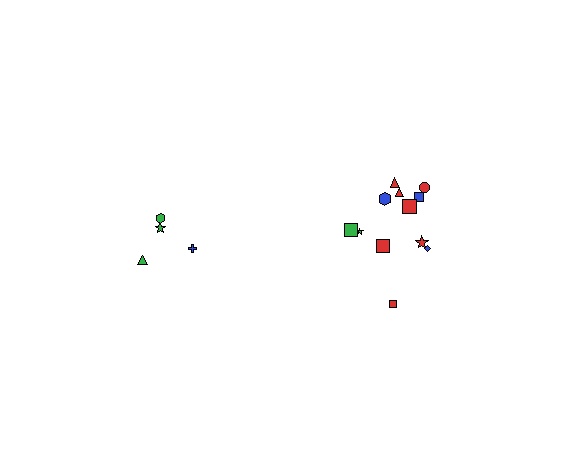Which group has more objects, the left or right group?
The right group.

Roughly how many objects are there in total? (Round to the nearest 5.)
Roughly 15 objects in total.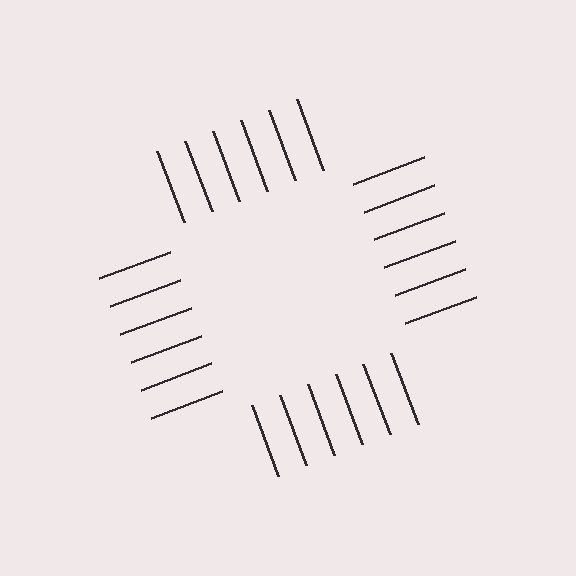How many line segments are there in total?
24 — 6 along each of the 4 edges.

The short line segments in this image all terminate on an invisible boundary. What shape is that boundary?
An illusory square — the line segments terminate on its edges but no continuous stroke is drawn.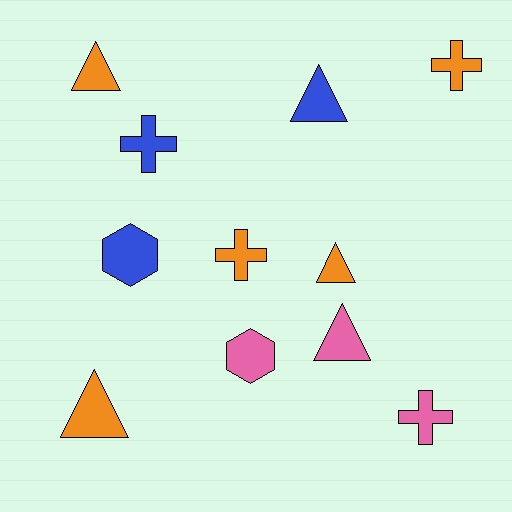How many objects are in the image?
There are 11 objects.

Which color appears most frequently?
Orange, with 5 objects.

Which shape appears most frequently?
Triangle, with 5 objects.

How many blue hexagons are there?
There is 1 blue hexagon.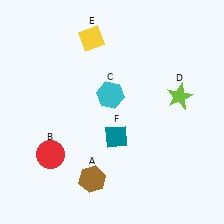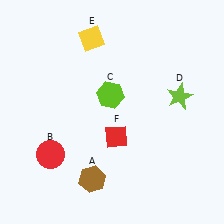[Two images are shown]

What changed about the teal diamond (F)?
In Image 1, F is teal. In Image 2, it changed to red.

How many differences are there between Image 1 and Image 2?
There are 2 differences between the two images.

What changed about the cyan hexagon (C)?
In Image 1, C is cyan. In Image 2, it changed to lime.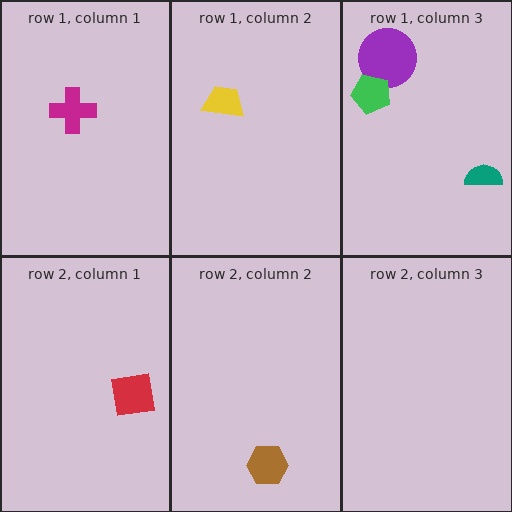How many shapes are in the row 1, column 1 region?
1.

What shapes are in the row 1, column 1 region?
The magenta cross.